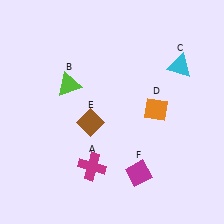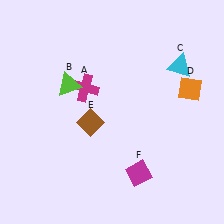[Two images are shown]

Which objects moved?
The objects that moved are: the magenta cross (A), the orange diamond (D).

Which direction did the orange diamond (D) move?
The orange diamond (D) moved right.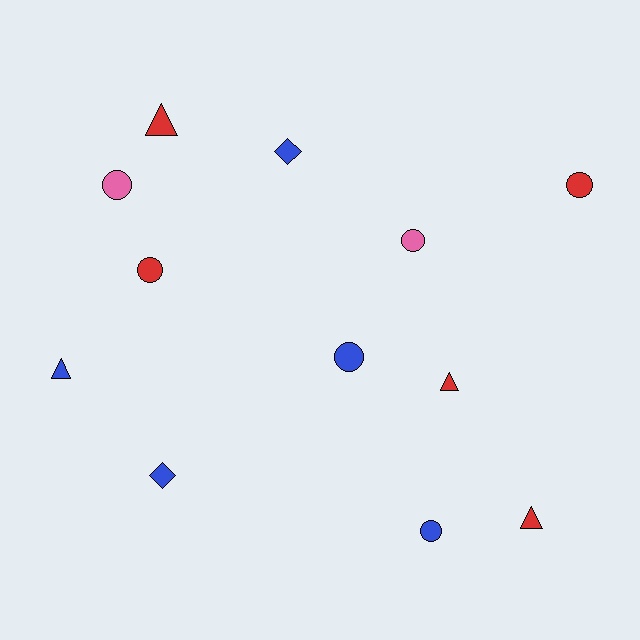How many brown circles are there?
There are no brown circles.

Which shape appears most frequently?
Circle, with 6 objects.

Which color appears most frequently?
Red, with 5 objects.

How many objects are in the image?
There are 12 objects.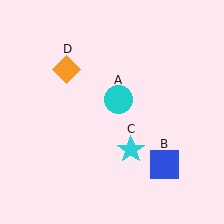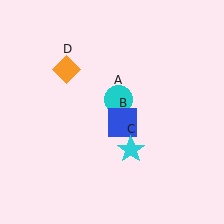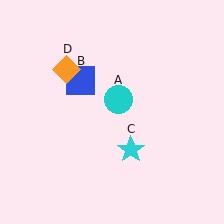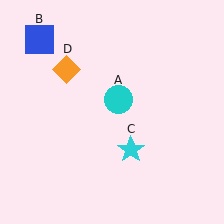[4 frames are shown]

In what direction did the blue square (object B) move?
The blue square (object B) moved up and to the left.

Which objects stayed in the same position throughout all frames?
Cyan circle (object A) and cyan star (object C) and orange diamond (object D) remained stationary.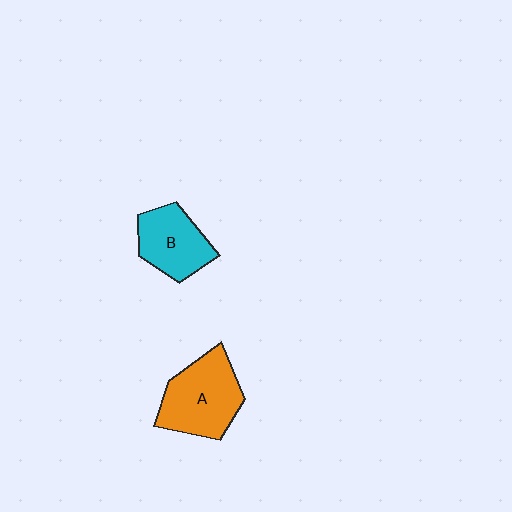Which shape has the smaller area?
Shape B (cyan).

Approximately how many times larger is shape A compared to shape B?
Approximately 1.3 times.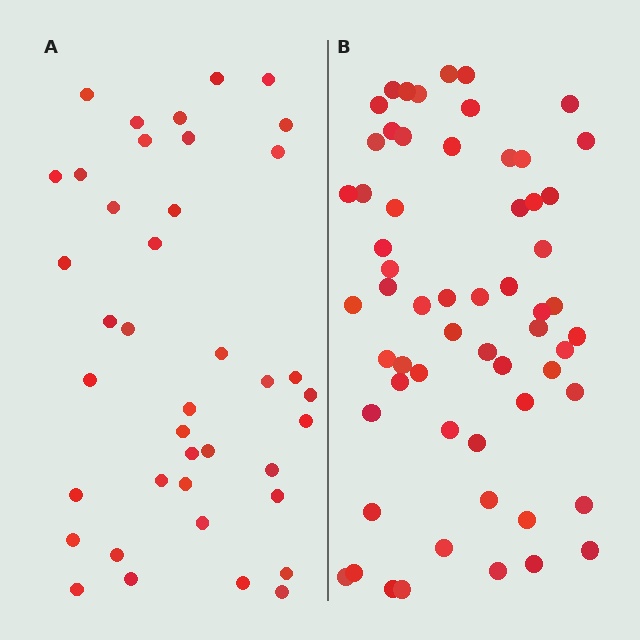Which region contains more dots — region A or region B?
Region B (the right region) has more dots.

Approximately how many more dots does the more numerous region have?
Region B has approximately 20 more dots than region A.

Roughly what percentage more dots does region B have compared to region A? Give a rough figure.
About 50% more.